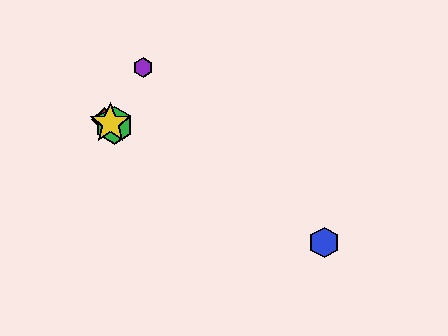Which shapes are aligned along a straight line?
The red diamond, the blue hexagon, the green hexagon, the yellow star are aligned along a straight line.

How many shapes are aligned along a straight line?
4 shapes (the red diamond, the blue hexagon, the green hexagon, the yellow star) are aligned along a straight line.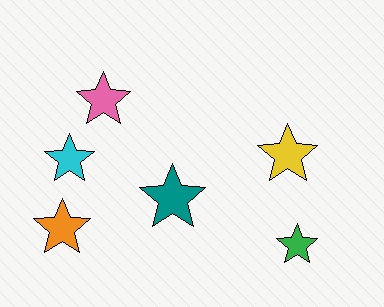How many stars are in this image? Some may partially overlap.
There are 6 stars.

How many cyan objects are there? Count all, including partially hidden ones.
There is 1 cyan object.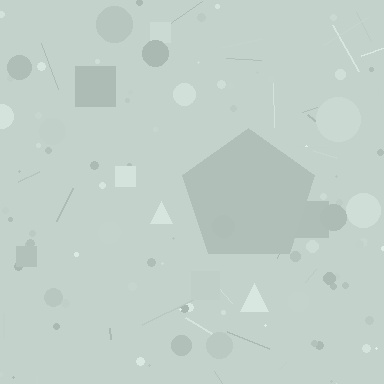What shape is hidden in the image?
A pentagon is hidden in the image.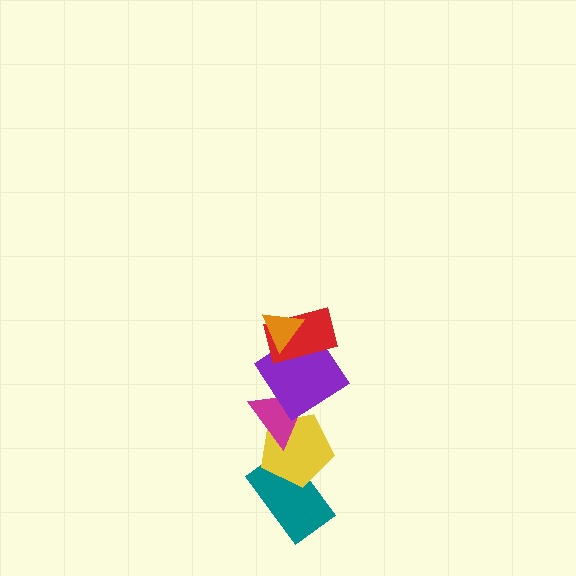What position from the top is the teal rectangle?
The teal rectangle is 6th from the top.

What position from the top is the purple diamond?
The purple diamond is 3rd from the top.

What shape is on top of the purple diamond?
The red rectangle is on top of the purple diamond.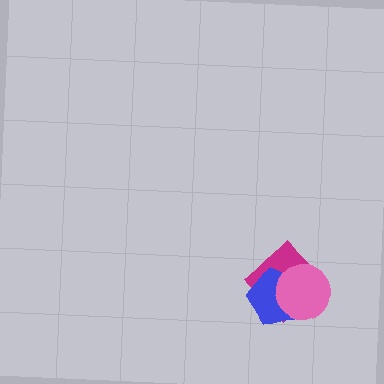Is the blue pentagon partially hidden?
Yes, it is partially covered by another shape.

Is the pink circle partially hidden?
No, no other shape covers it.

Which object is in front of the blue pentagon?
The pink circle is in front of the blue pentagon.